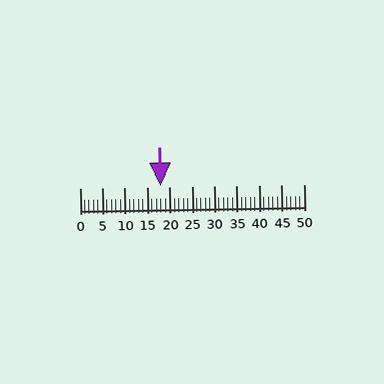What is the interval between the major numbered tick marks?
The major tick marks are spaced 5 units apart.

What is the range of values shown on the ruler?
The ruler shows values from 0 to 50.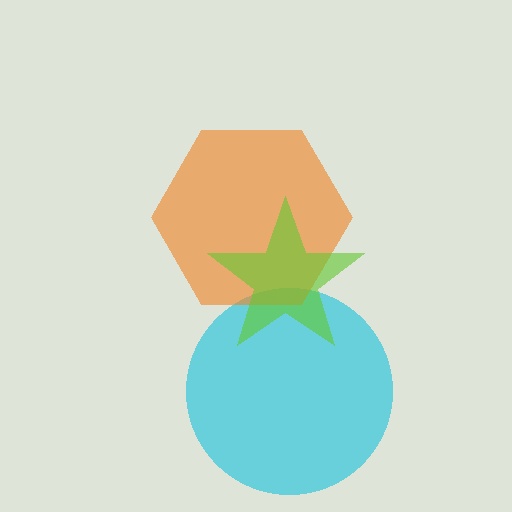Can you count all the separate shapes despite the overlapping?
Yes, there are 3 separate shapes.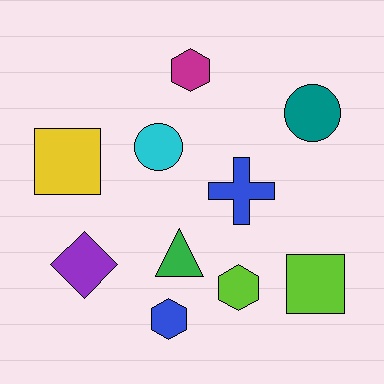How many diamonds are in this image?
There is 1 diamond.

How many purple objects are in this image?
There is 1 purple object.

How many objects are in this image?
There are 10 objects.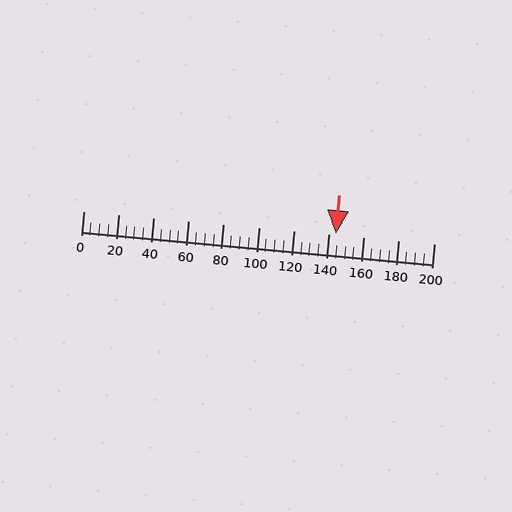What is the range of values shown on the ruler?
The ruler shows values from 0 to 200.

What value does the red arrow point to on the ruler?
The red arrow points to approximately 144.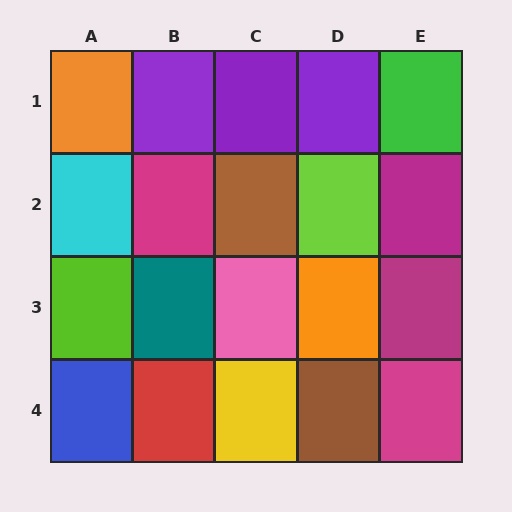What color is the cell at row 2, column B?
Magenta.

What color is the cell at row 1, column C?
Purple.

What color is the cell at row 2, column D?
Lime.